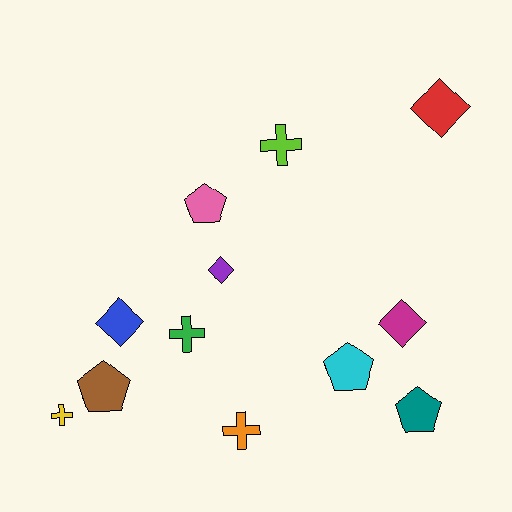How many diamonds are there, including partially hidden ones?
There are 4 diamonds.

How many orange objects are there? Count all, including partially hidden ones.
There is 1 orange object.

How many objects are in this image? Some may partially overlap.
There are 12 objects.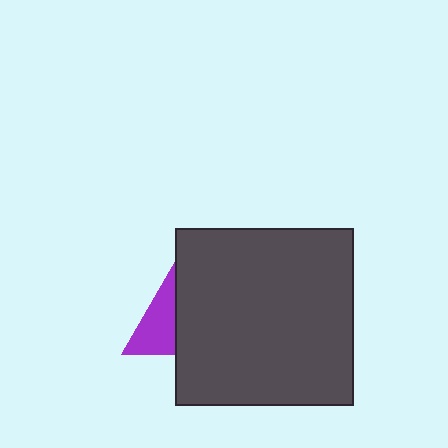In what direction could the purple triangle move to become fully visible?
The purple triangle could move left. That would shift it out from behind the dark gray square entirely.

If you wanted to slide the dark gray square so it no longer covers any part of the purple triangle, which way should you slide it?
Slide it right — that is the most direct way to separate the two shapes.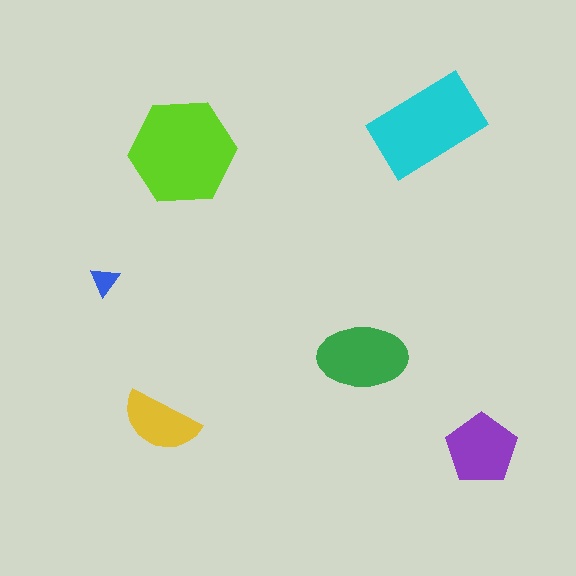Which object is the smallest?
The blue triangle.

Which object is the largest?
The lime hexagon.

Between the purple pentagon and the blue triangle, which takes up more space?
The purple pentagon.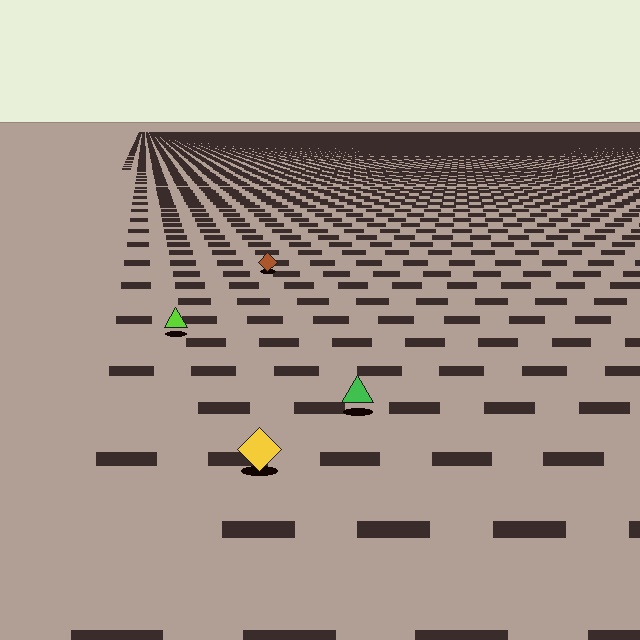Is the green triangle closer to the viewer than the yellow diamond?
No. The yellow diamond is closer — you can tell from the texture gradient: the ground texture is coarser near it.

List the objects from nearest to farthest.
From nearest to farthest: the yellow diamond, the green triangle, the lime triangle, the brown diamond.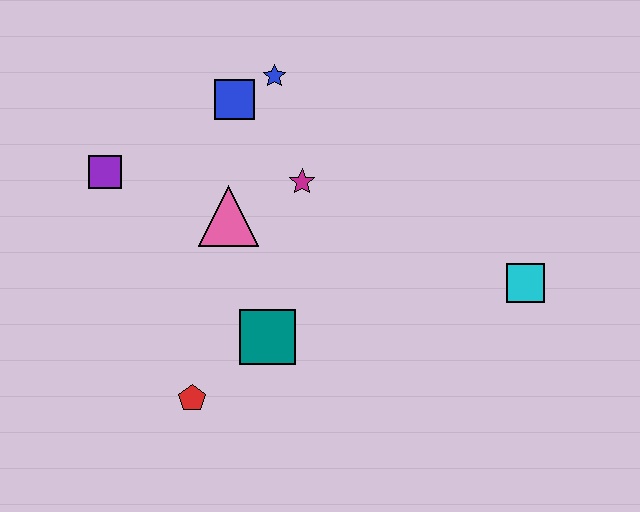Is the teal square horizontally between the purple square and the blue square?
No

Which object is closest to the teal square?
The red pentagon is closest to the teal square.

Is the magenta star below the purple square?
Yes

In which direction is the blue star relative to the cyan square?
The blue star is to the left of the cyan square.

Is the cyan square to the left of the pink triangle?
No